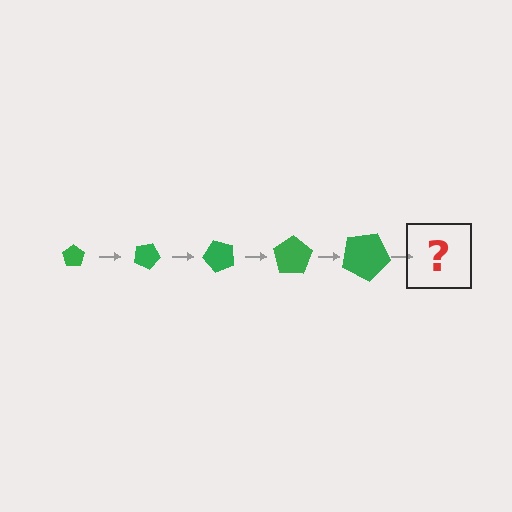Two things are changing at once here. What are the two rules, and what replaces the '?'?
The two rules are that the pentagon grows larger each step and it rotates 25 degrees each step. The '?' should be a pentagon, larger than the previous one and rotated 125 degrees from the start.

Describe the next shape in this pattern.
It should be a pentagon, larger than the previous one and rotated 125 degrees from the start.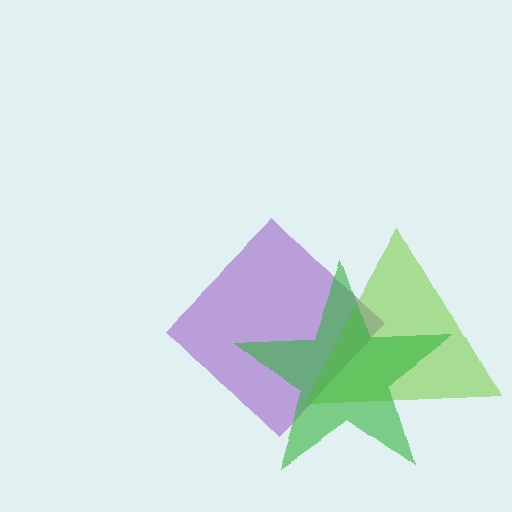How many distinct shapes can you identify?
There are 3 distinct shapes: a purple diamond, a lime triangle, a green star.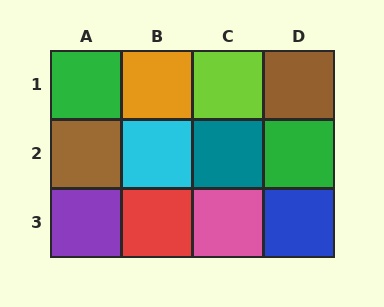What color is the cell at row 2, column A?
Brown.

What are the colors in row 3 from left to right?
Purple, red, pink, blue.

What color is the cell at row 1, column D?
Brown.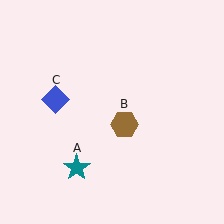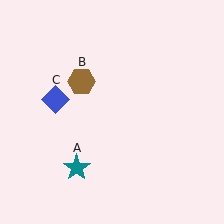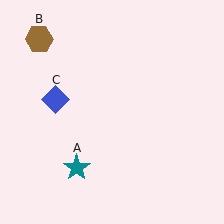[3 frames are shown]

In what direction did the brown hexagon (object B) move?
The brown hexagon (object B) moved up and to the left.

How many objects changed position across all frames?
1 object changed position: brown hexagon (object B).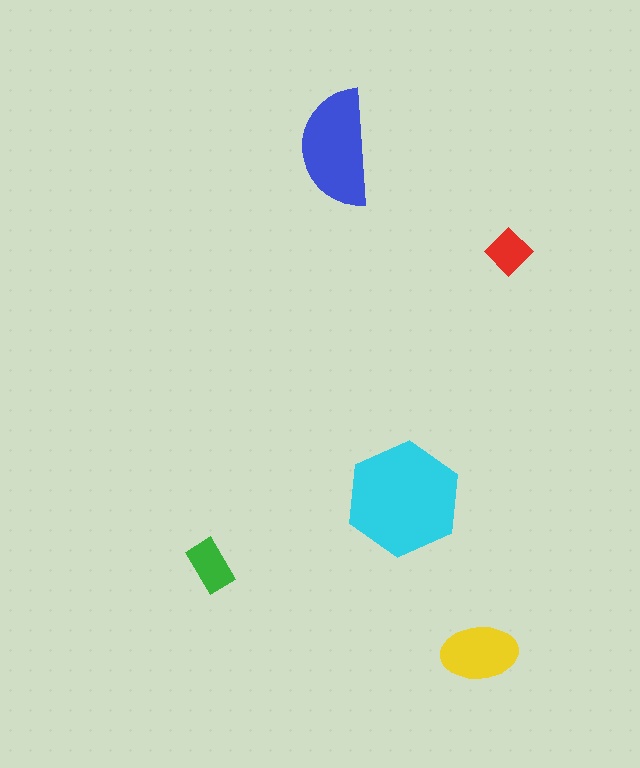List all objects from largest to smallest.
The cyan hexagon, the blue semicircle, the yellow ellipse, the green rectangle, the red diamond.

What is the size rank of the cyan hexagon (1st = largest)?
1st.